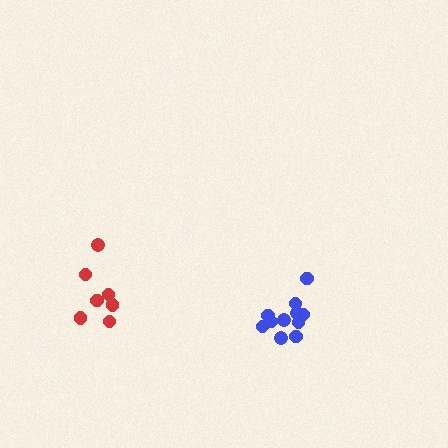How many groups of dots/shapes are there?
There are 2 groups.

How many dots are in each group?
Group 1: 7 dots, Group 2: 11 dots (18 total).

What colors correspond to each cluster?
The clusters are colored: red, blue.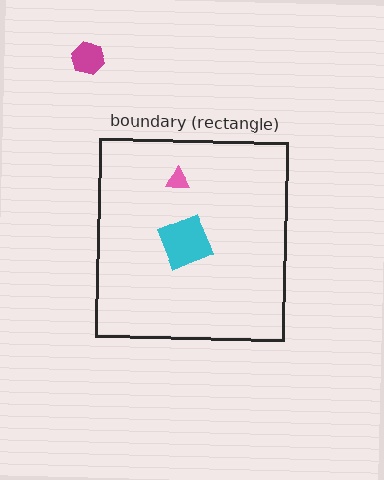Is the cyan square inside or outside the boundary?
Inside.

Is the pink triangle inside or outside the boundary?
Inside.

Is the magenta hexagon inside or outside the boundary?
Outside.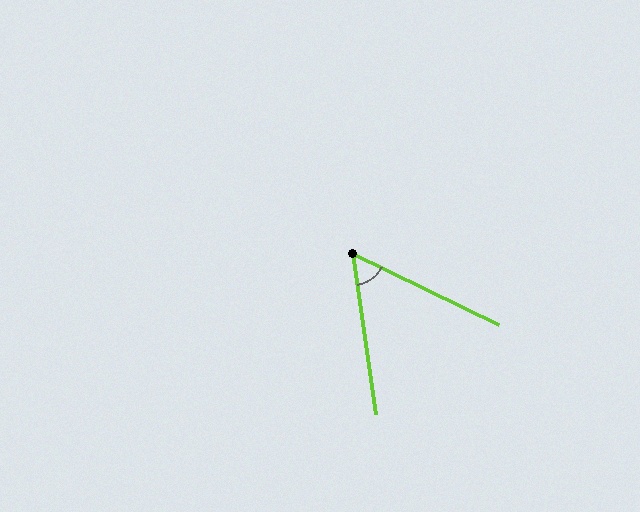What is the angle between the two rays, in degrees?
Approximately 56 degrees.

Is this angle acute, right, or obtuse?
It is acute.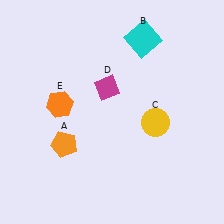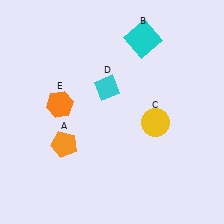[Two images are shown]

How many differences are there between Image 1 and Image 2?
There is 1 difference between the two images.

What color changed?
The diamond (D) changed from magenta in Image 1 to cyan in Image 2.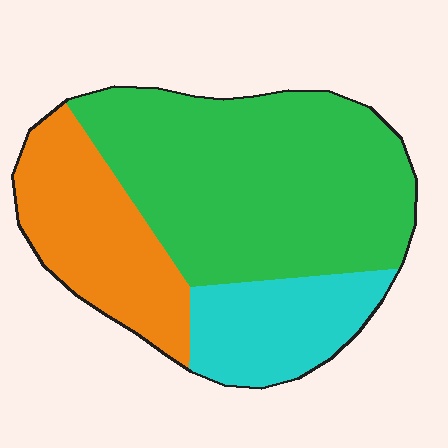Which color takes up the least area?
Cyan, at roughly 20%.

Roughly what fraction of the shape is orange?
Orange takes up between a sixth and a third of the shape.